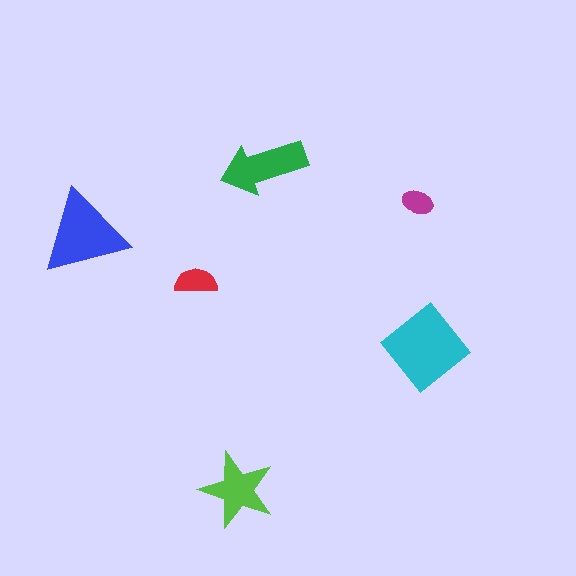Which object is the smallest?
The magenta ellipse.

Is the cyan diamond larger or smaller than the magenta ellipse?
Larger.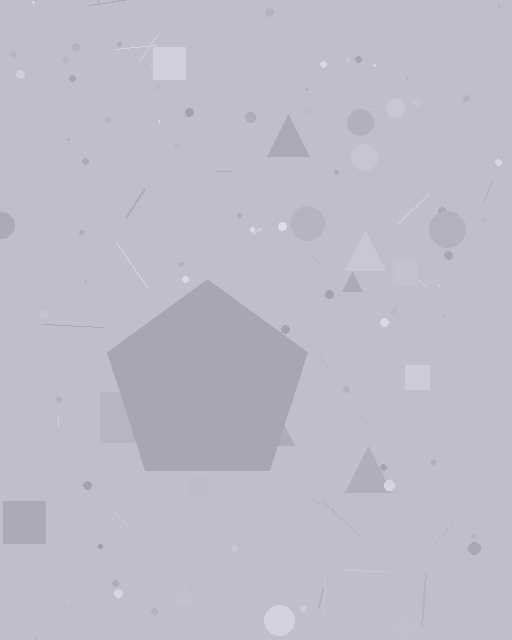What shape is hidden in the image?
A pentagon is hidden in the image.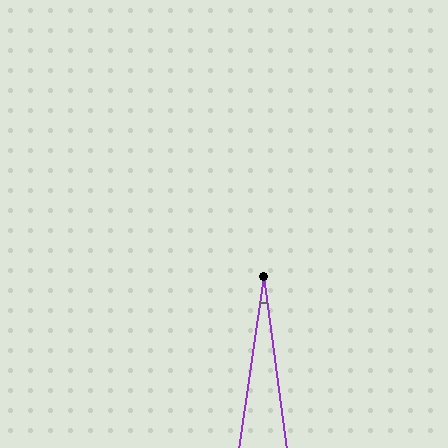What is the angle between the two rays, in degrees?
Approximately 16 degrees.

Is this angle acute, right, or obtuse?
It is acute.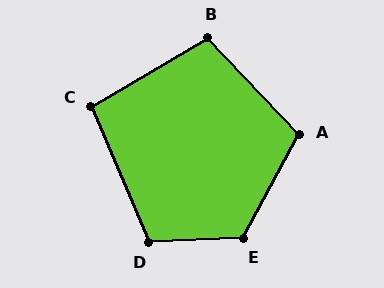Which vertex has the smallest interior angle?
C, at approximately 98 degrees.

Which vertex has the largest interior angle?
E, at approximately 121 degrees.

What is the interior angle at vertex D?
Approximately 110 degrees (obtuse).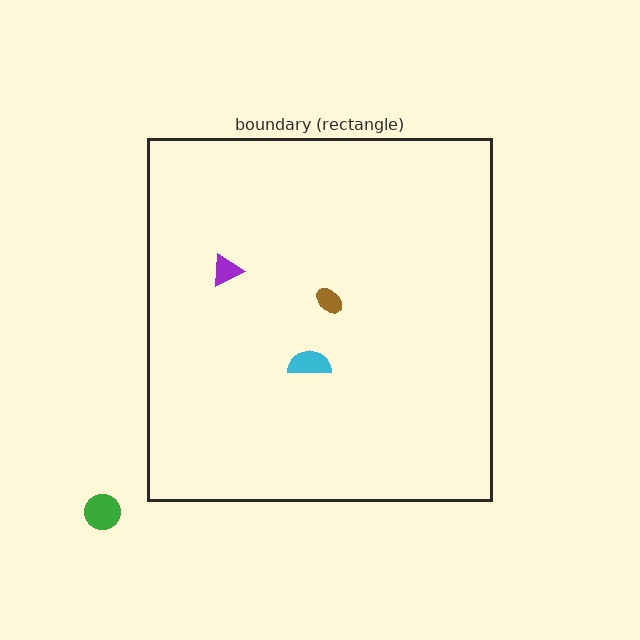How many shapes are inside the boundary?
3 inside, 1 outside.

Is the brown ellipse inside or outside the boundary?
Inside.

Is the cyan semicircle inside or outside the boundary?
Inside.